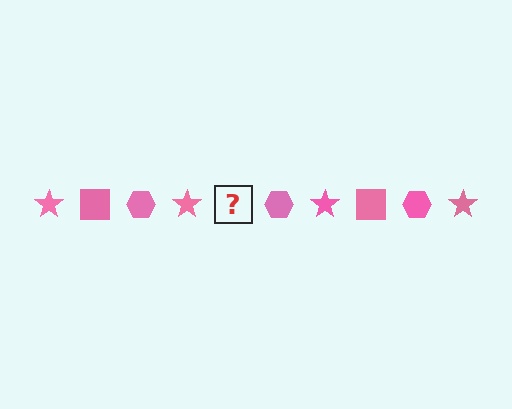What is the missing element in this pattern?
The missing element is a pink square.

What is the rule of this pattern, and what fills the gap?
The rule is that the pattern cycles through star, square, hexagon shapes in pink. The gap should be filled with a pink square.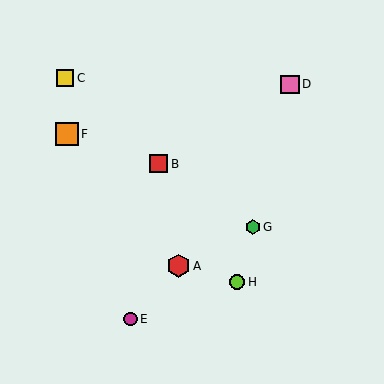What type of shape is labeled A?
Shape A is a red hexagon.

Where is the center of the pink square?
The center of the pink square is at (290, 84).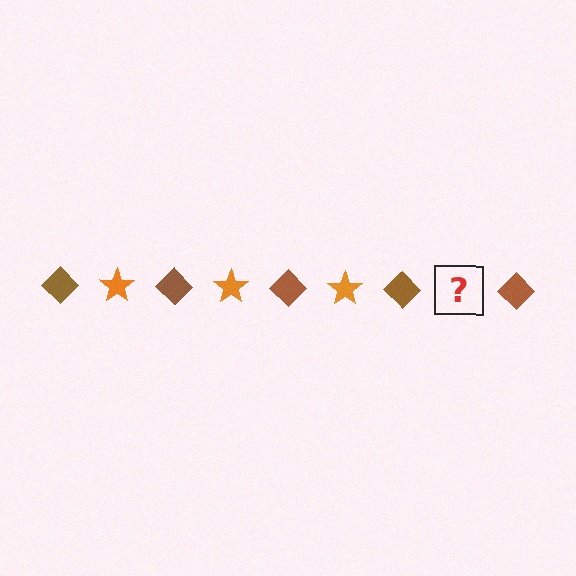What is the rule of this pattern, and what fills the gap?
The rule is that the pattern alternates between brown diamond and orange star. The gap should be filled with an orange star.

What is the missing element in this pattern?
The missing element is an orange star.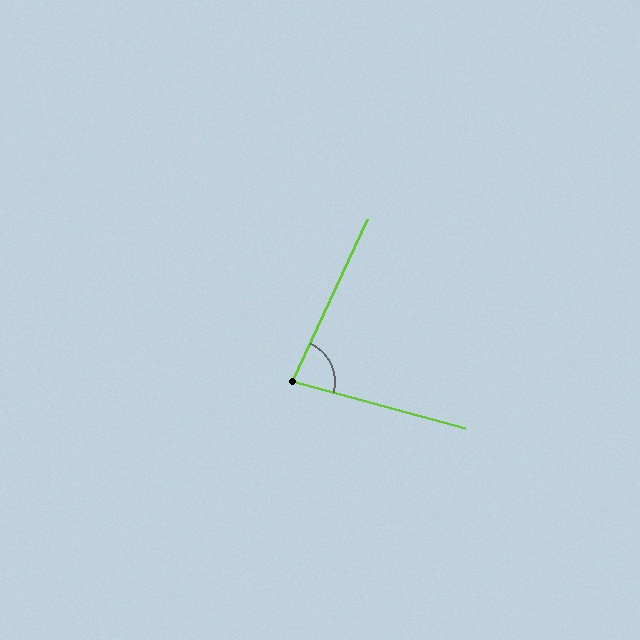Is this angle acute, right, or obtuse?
It is acute.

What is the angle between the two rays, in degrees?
Approximately 80 degrees.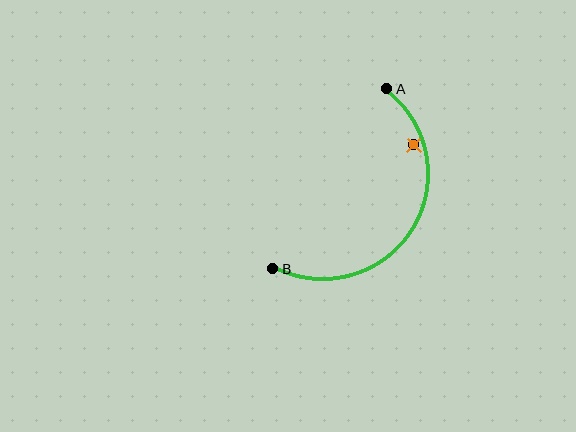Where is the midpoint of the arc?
The arc midpoint is the point on the curve farthest from the straight line joining A and B. It sits to the right of that line.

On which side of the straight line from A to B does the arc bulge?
The arc bulges to the right of the straight line connecting A and B.